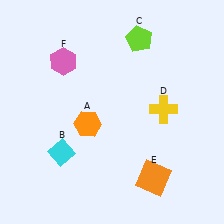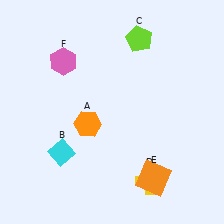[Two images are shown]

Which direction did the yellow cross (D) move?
The yellow cross (D) moved down.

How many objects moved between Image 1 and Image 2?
1 object moved between the two images.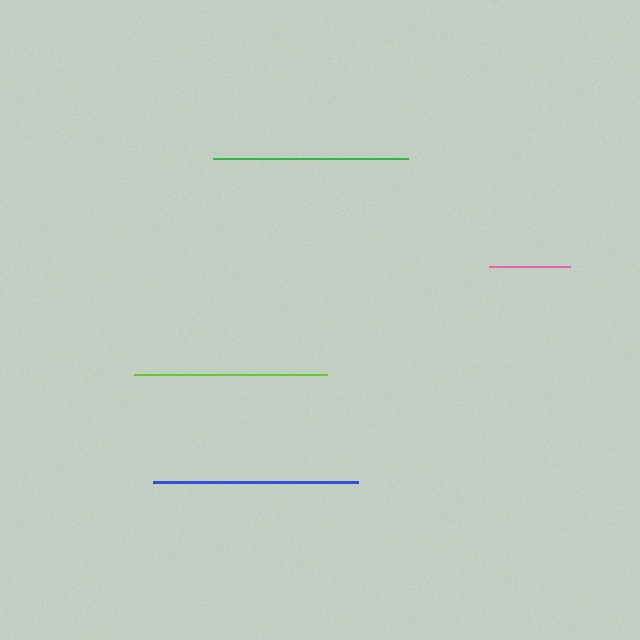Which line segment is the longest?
The blue line is the longest at approximately 205 pixels.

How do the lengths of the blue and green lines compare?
The blue and green lines are approximately the same length.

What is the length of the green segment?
The green segment is approximately 195 pixels long.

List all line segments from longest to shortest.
From longest to shortest: blue, green, lime, pink.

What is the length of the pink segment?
The pink segment is approximately 81 pixels long.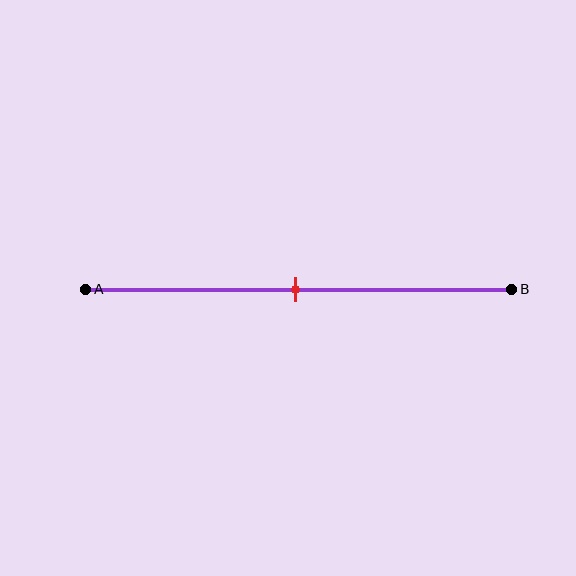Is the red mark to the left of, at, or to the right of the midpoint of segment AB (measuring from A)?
The red mark is approximately at the midpoint of segment AB.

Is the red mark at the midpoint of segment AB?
Yes, the mark is approximately at the midpoint.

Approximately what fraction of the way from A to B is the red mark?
The red mark is approximately 50% of the way from A to B.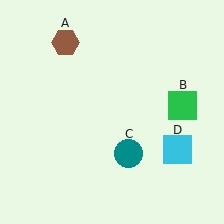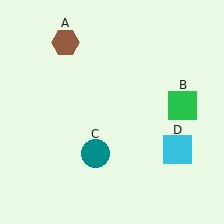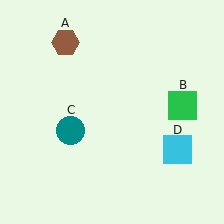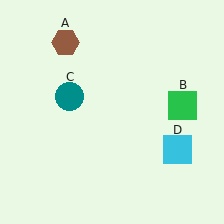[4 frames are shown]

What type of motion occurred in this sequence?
The teal circle (object C) rotated clockwise around the center of the scene.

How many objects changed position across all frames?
1 object changed position: teal circle (object C).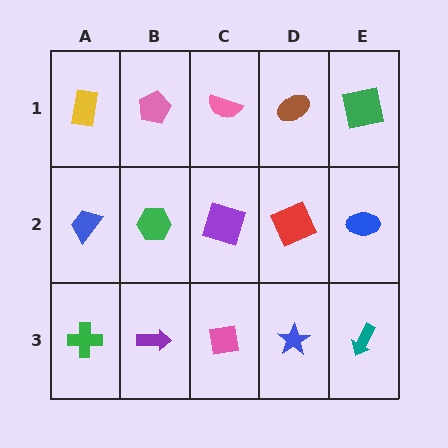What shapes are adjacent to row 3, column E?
A blue ellipse (row 2, column E), a blue star (row 3, column D).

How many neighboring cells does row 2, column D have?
4.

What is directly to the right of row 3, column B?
A pink square.